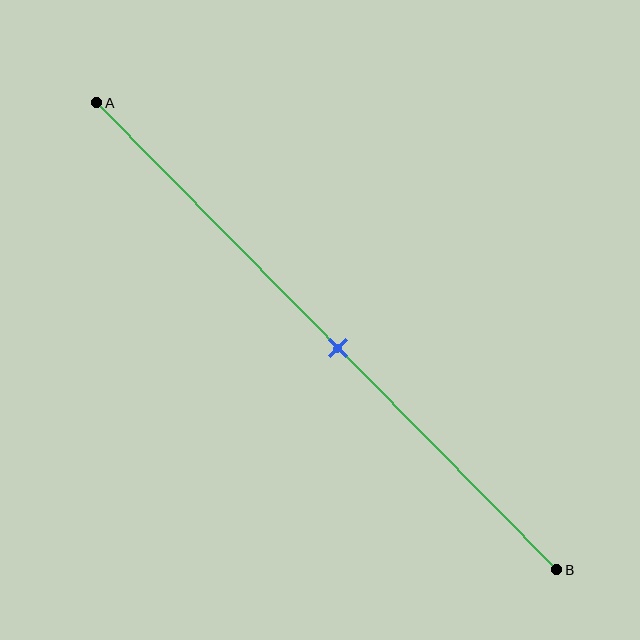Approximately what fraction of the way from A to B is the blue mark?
The blue mark is approximately 55% of the way from A to B.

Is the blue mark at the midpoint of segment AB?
Yes, the mark is approximately at the midpoint.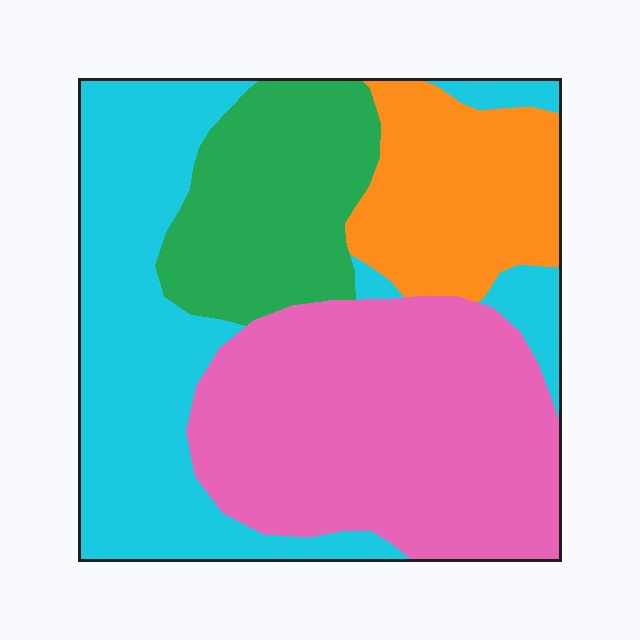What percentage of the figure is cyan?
Cyan covers about 30% of the figure.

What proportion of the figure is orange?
Orange takes up less than a sixth of the figure.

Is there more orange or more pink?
Pink.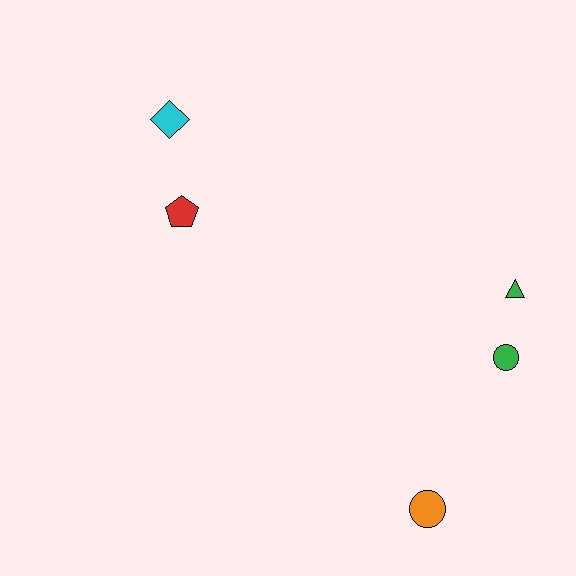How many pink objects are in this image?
There are no pink objects.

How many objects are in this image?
There are 5 objects.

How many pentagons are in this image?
There is 1 pentagon.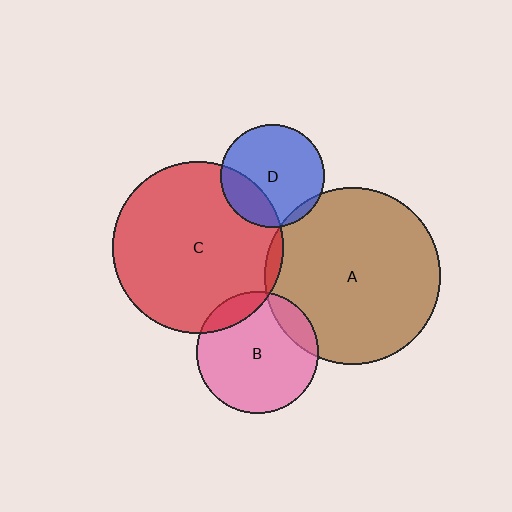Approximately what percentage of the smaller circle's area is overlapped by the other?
Approximately 10%.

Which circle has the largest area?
Circle A (brown).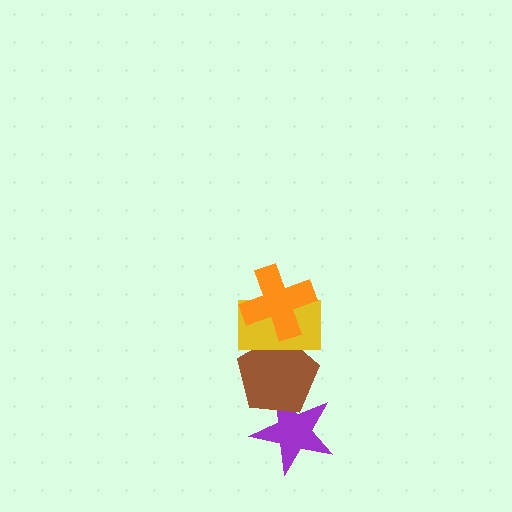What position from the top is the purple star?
The purple star is 4th from the top.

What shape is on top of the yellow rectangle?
The orange cross is on top of the yellow rectangle.